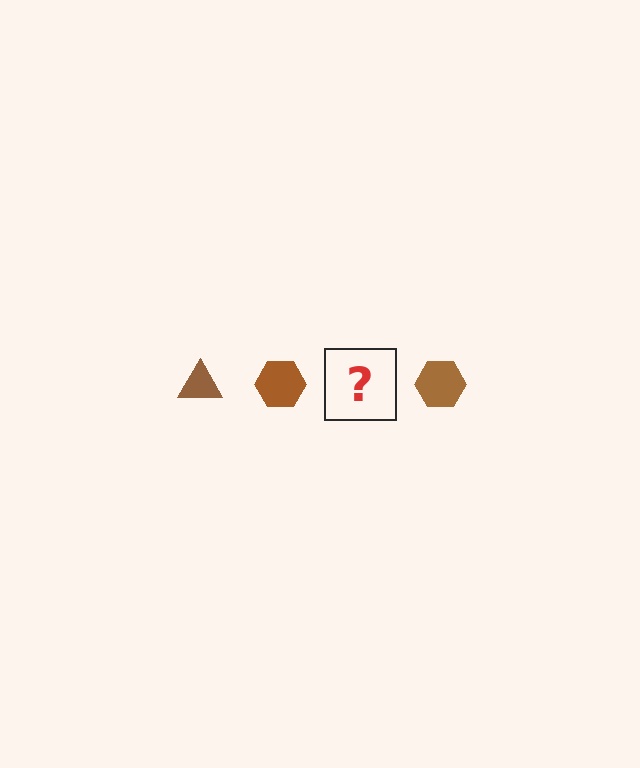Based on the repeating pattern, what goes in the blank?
The blank should be a brown triangle.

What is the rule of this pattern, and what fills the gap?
The rule is that the pattern cycles through triangle, hexagon shapes in brown. The gap should be filled with a brown triangle.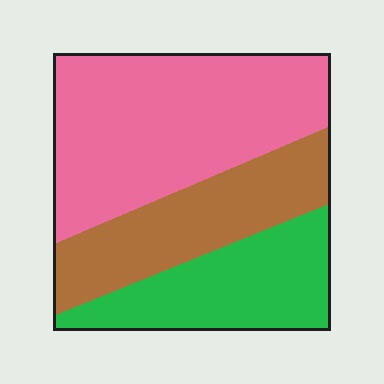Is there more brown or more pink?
Pink.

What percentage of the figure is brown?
Brown takes up about one quarter (1/4) of the figure.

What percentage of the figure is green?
Green takes up about one quarter (1/4) of the figure.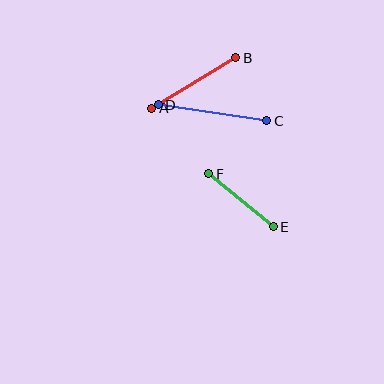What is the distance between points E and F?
The distance is approximately 84 pixels.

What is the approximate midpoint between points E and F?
The midpoint is at approximately (241, 200) pixels.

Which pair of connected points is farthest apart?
Points C and D are farthest apart.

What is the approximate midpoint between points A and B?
The midpoint is at approximately (194, 83) pixels.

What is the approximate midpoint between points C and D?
The midpoint is at approximately (212, 113) pixels.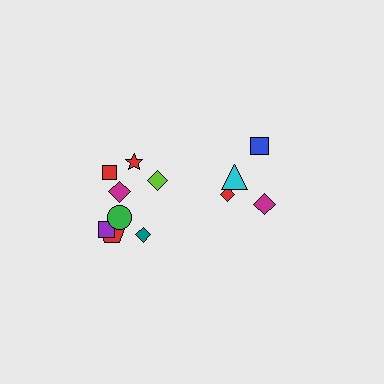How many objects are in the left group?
There are 8 objects.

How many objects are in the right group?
There are 4 objects.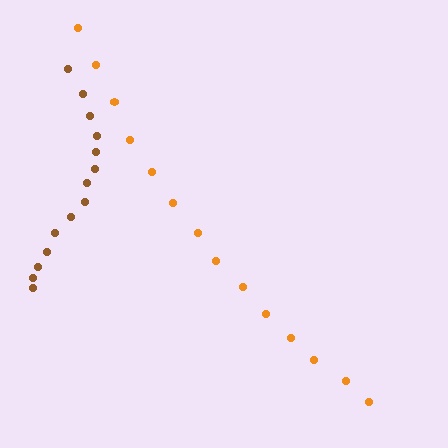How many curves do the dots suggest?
There are 2 distinct paths.